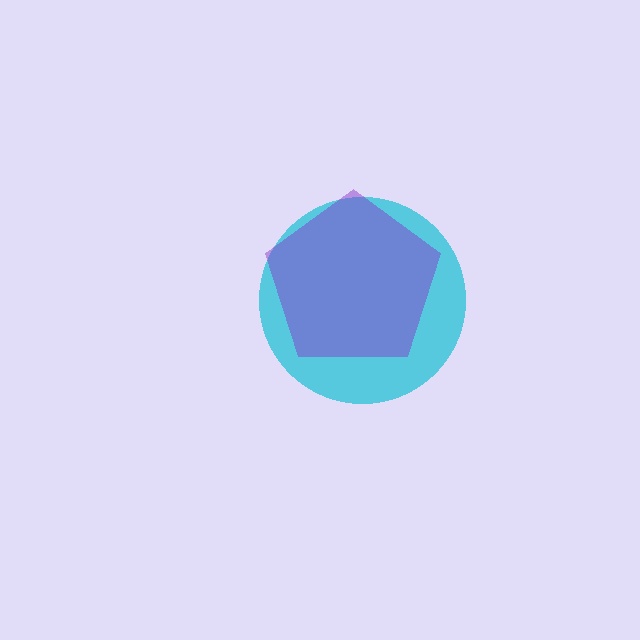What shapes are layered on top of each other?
The layered shapes are: a cyan circle, a purple pentagon.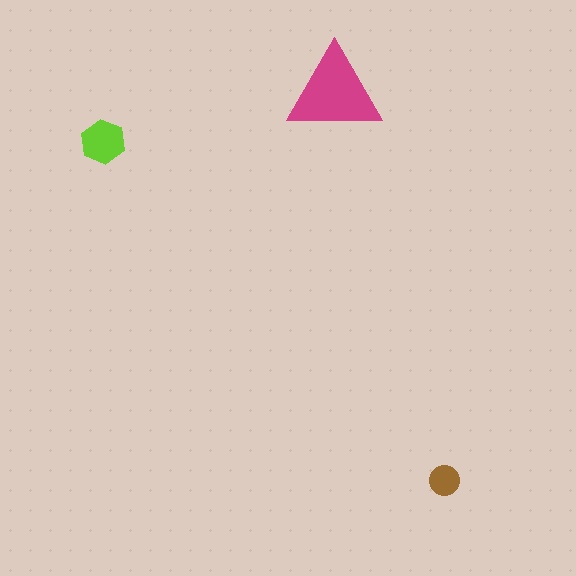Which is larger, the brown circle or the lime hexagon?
The lime hexagon.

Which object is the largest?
The magenta triangle.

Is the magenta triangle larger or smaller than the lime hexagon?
Larger.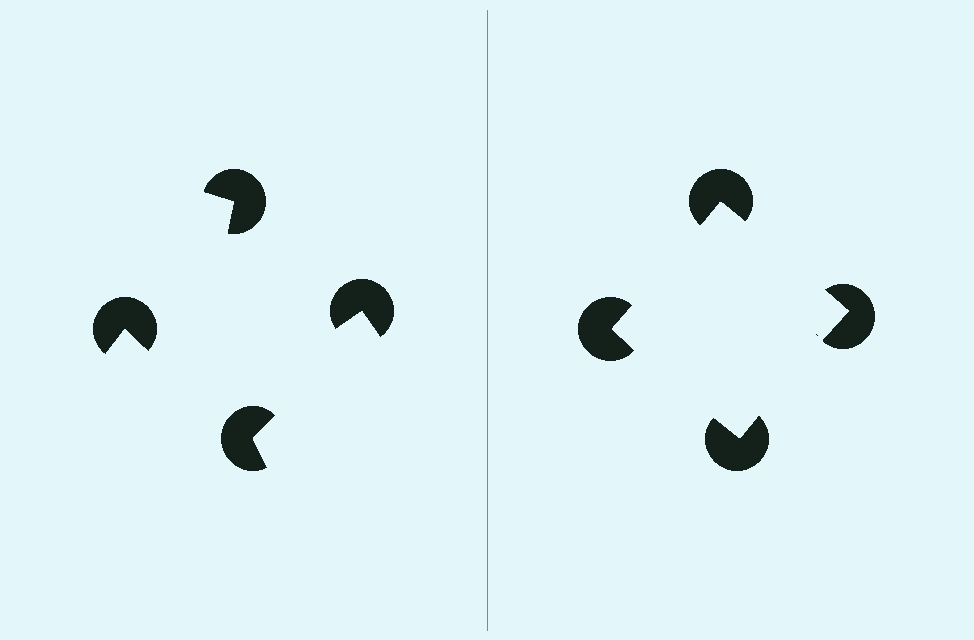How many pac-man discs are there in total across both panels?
8 — 4 on each side.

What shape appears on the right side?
An illusory square.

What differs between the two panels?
The pac-man discs are positioned identically on both sides; only the wedge orientations differ. On the right they align to a square; on the left they are misaligned.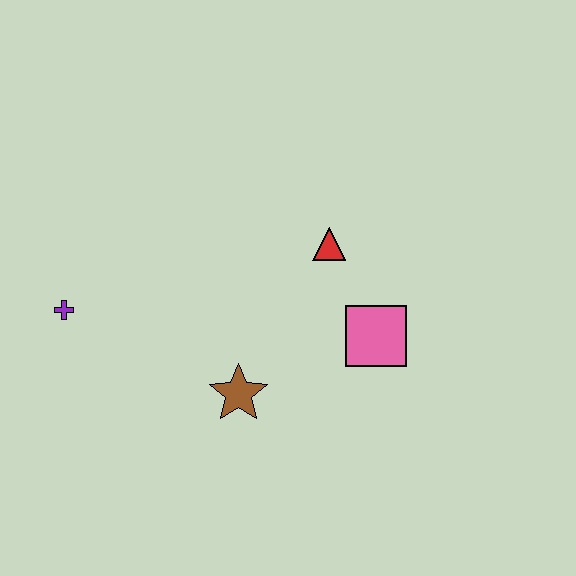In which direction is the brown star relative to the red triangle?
The brown star is below the red triangle.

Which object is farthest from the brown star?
The purple cross is farthest from the brown star.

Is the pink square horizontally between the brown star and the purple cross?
No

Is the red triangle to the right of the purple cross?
Yes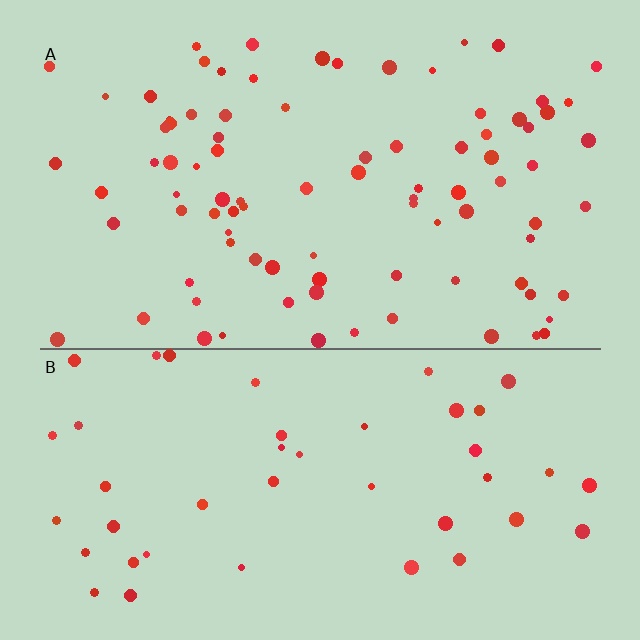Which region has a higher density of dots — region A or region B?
A (the top).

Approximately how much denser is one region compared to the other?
Approximately 2.0× — region A over region B.